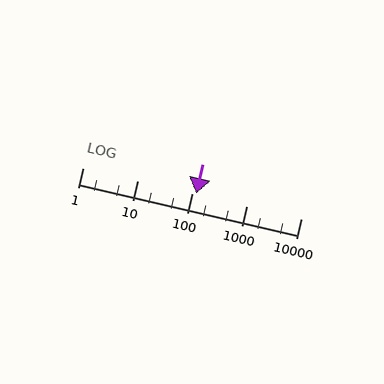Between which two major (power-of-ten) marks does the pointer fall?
The pointer is between 100 and 1000.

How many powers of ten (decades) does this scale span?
The scale spans 4 decades, from 1 to 10000.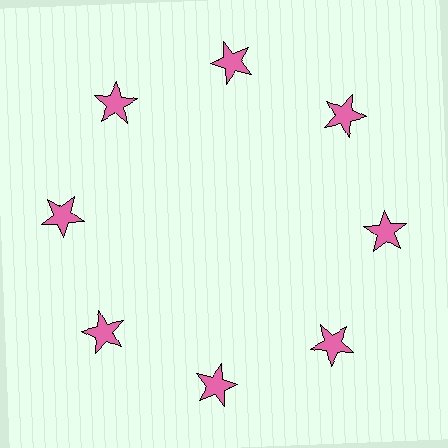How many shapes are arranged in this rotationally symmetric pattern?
There are 8 shapes, arranged in 8 groups of 1.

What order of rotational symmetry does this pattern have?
This pattern has 8-fold rotational symmetry.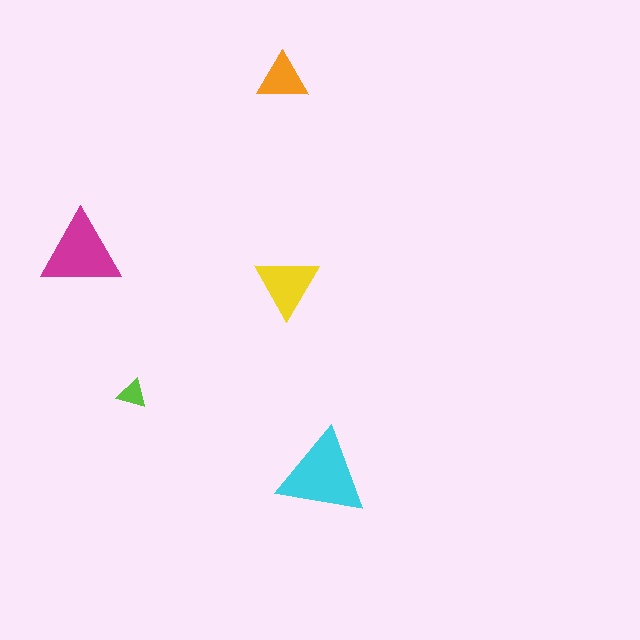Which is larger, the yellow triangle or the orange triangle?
The yellow one.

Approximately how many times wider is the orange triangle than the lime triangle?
About 1.5 times wider.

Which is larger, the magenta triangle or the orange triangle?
The magenta one.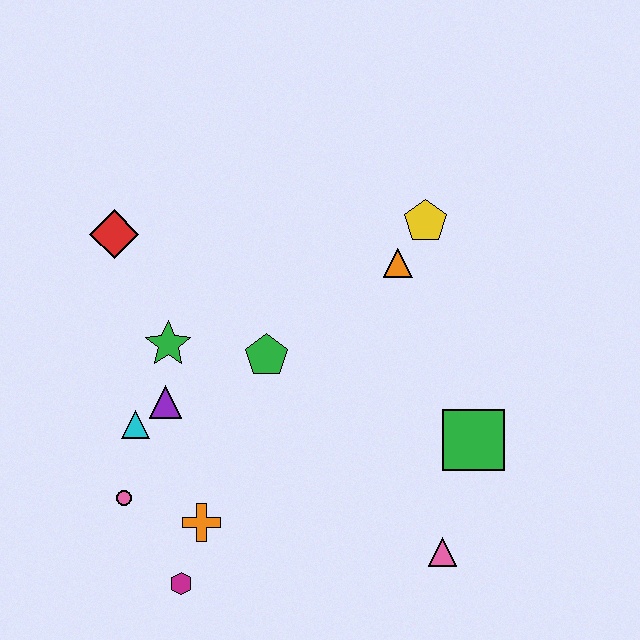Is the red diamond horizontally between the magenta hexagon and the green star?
No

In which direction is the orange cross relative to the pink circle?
The orange cross is to the right of the pink circle.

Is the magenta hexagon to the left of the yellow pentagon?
Yes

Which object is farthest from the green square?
The red diamond is farthest from the green square.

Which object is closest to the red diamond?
The green star is closest to the red diamond.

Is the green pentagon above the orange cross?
Yes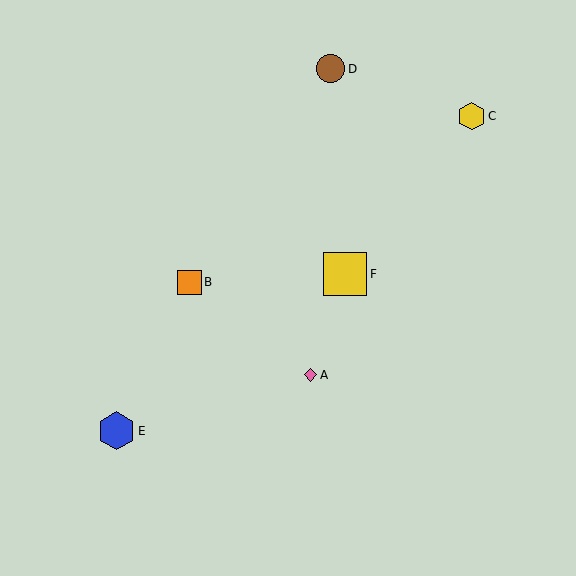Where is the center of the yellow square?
The center of the yellow square is at (345, 274).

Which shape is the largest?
The yellow square (labeled F) is the largest.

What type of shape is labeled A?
Shape A is a pink diamond.